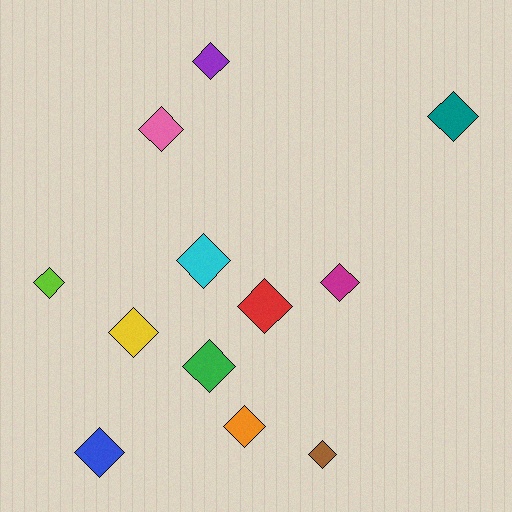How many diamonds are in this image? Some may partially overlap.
There are 12 diamonds.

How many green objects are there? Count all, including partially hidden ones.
There is 1 green object.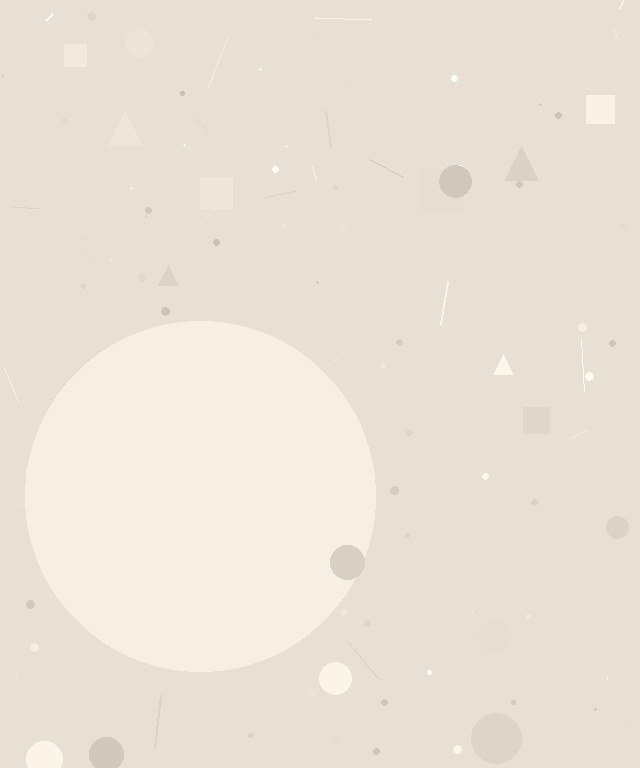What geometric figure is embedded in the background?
A circle is embedded in the background.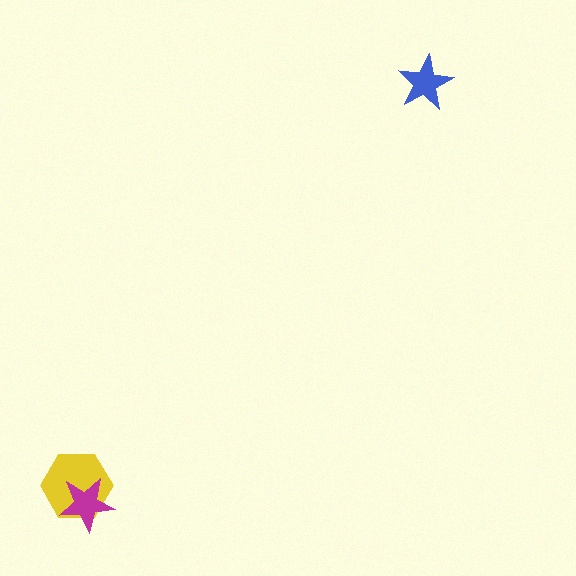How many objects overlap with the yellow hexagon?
1 object overlaps with the yellow hexagon.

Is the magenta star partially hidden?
No, no other shape covers it.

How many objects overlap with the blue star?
0 objects overlap with the blue star.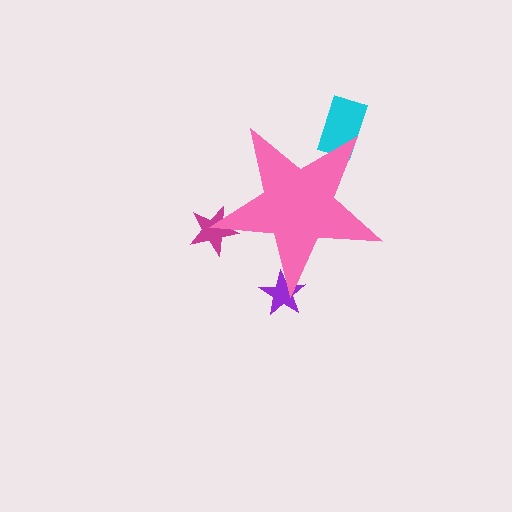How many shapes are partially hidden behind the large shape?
3 shapes are partially hidden.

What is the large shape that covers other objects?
A pink star.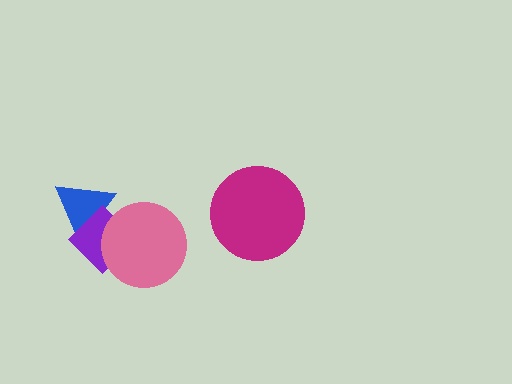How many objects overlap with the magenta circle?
0 objects overlap with the magenta circle.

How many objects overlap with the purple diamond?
2 objects overlap with the purple diamond.